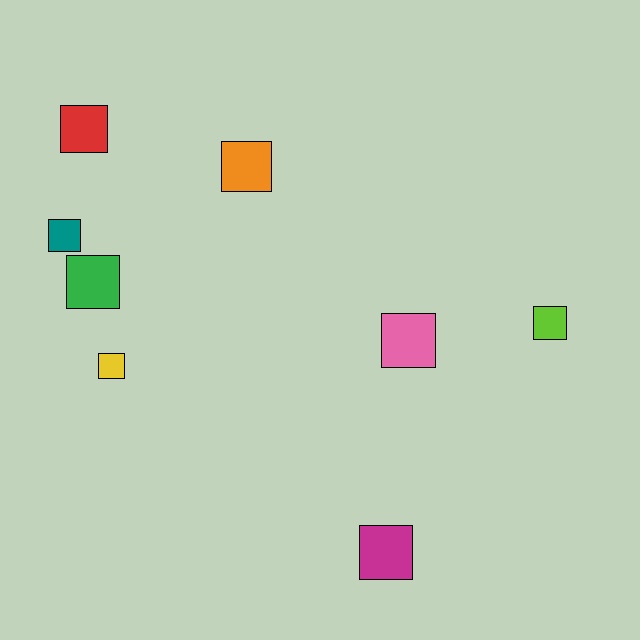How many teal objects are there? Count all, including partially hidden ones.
There is 1 teal object.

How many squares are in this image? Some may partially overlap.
There are 8 squares.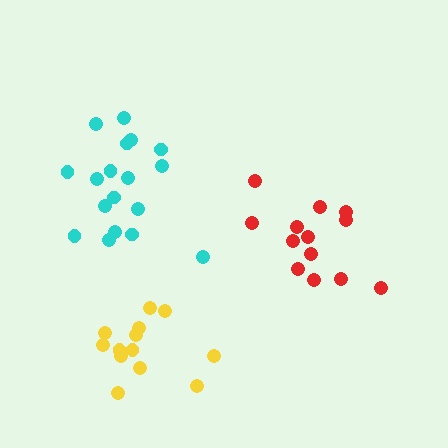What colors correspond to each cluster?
The clusters are colored: yellow, red, cyan.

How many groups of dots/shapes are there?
There are 3 groups.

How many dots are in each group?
Group 1: 13 dots, Group 2: 13 dots, Group 3: 18 dots (44 total).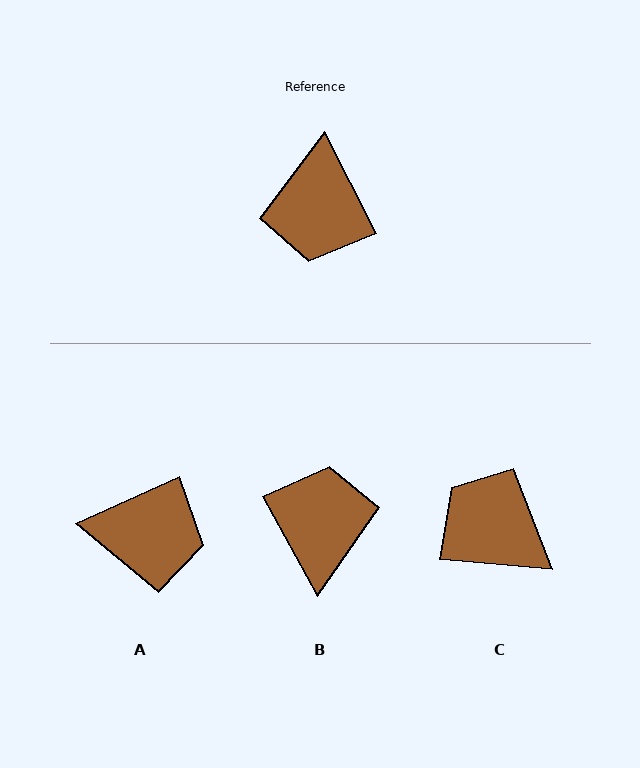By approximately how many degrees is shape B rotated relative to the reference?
Approximately 178 degrees clockwise.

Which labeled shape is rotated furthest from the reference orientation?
B, about 178 degrees away.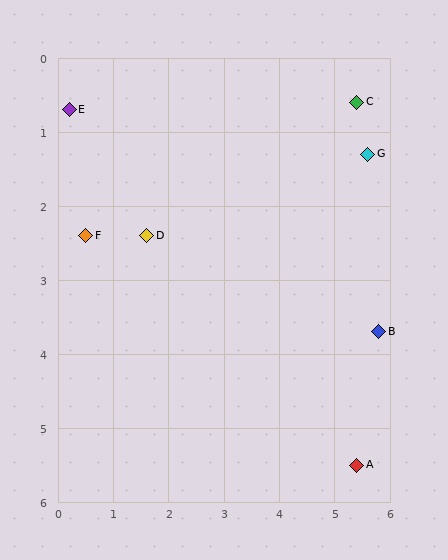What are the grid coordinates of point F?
Point F is at approximately (0.5, 2.4).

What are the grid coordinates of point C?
Point C is at approximately (5.4, 0.6).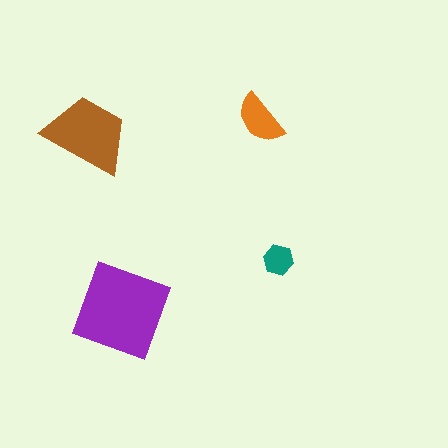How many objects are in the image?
There are 4 objects in the image.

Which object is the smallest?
The teal hexagon.